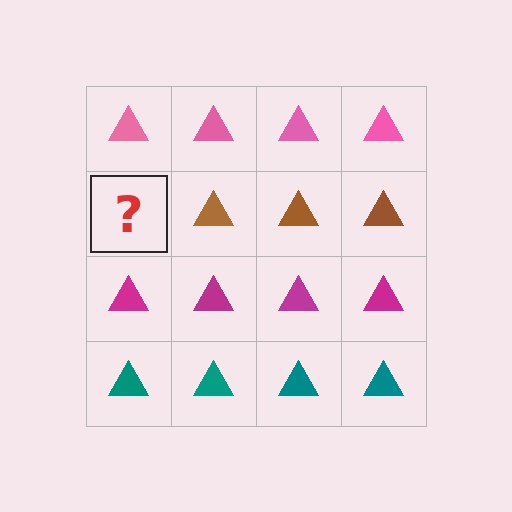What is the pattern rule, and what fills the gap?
The rule is that each row has a consistent color. The gap should be filled with a brown triangle.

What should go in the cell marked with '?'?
The missing cell should contain a brown triangle.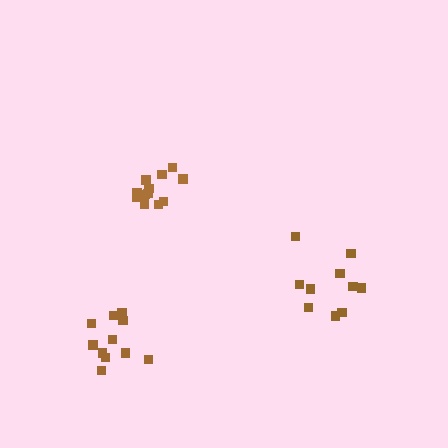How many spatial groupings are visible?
There are 3 spatial groupings.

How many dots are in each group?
Group 1: 12 dots, Group 2: 11 dots, Group 3: 10 dots (33 total).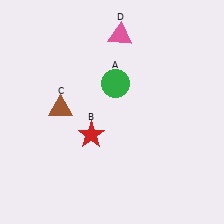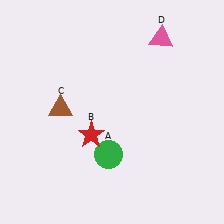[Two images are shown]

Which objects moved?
The objects that moved are: the green circle (A), the pink triangle (D).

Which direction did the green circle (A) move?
The green circle (A) moved down.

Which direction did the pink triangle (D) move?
The pink triangle (D) moved right.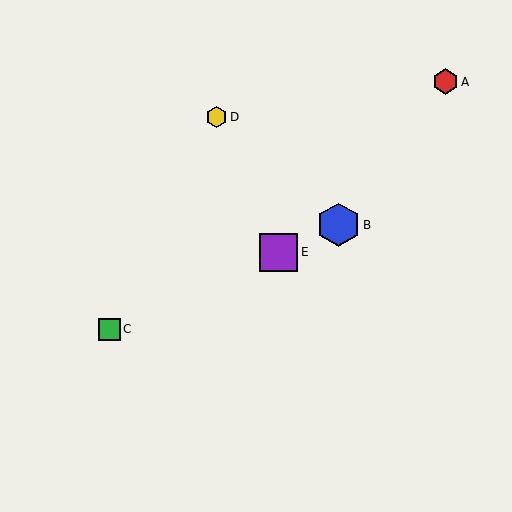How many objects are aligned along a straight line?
3 objects (B, C, E) are aligned along a straight line.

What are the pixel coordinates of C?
Object C is at (109, 329).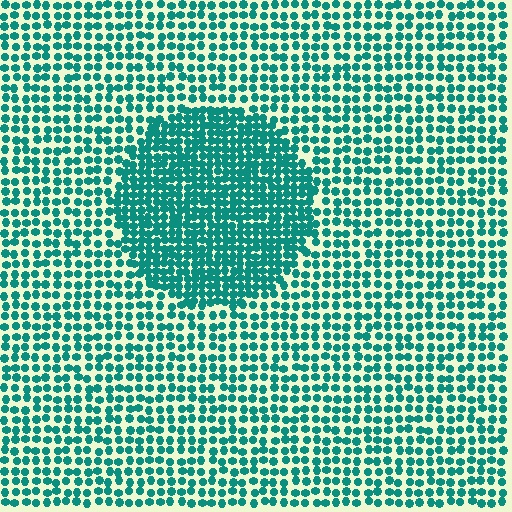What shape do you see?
I see a circle.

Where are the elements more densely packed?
The elements are more densely packed inside the circle boundary.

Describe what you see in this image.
The image contains small teal elements arranged at two different densities. A circle-shaped region is visible where the elements are more densely packed than the surrounding area.